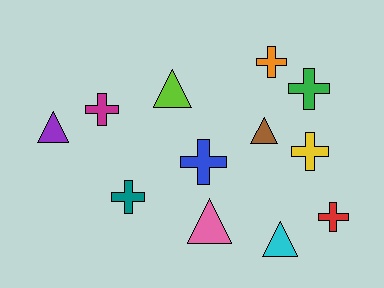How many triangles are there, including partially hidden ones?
There are 5 triangles.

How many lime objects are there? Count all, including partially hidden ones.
There is 1 lime object.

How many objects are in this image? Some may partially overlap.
There are 12 objects.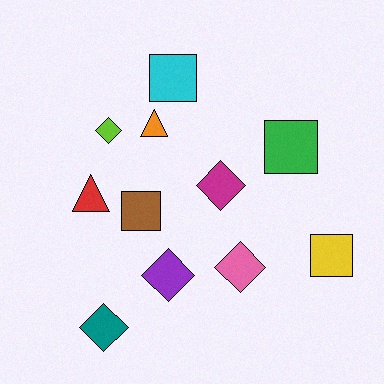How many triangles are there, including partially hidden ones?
There are 2 triangles.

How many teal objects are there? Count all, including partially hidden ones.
There is 1 teal object.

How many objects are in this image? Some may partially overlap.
There are 11 objects.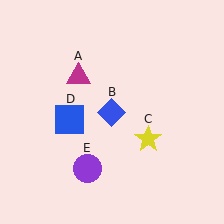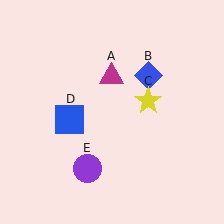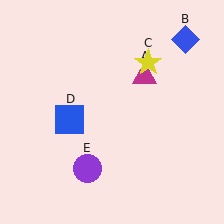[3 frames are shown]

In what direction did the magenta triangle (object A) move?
The magenta triangle (object A) moved right.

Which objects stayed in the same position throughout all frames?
Blue square (object D) and purple circle (object E) remained stationary.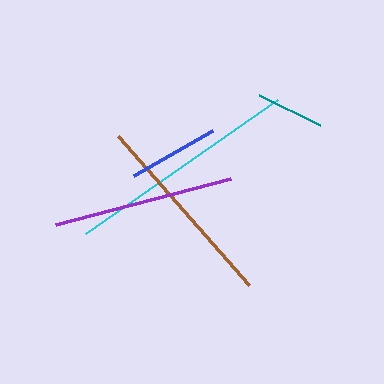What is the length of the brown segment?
The brown segment is approximately 198 pixels long.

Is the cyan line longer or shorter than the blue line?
The cyan line is longer than the blue line.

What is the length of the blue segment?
The blue segment is approximately 91 pixels long.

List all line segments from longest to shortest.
From longest to shortest: cyan, brown, purple, blue, teal.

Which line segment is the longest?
The cyan line is the longest at approximately 234 pixels.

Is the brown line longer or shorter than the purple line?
The brown line is longer than the purple line.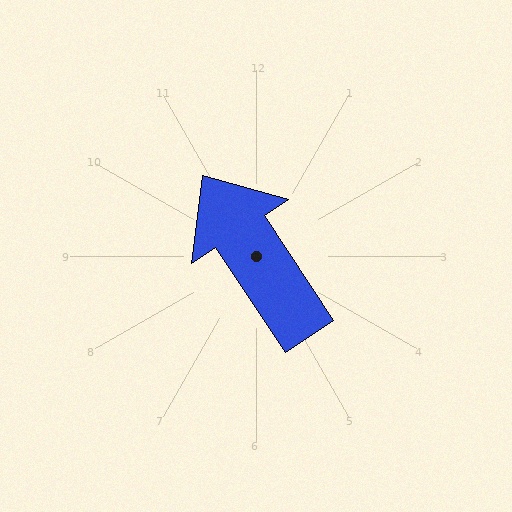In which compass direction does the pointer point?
Northwest.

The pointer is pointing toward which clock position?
Roughly 11 o'clock.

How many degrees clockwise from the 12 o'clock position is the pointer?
Approximately 326 degrees.